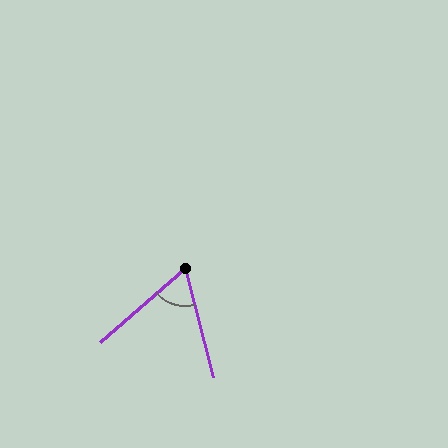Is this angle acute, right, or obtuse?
It is acute.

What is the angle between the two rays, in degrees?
Approximately 64 degrees.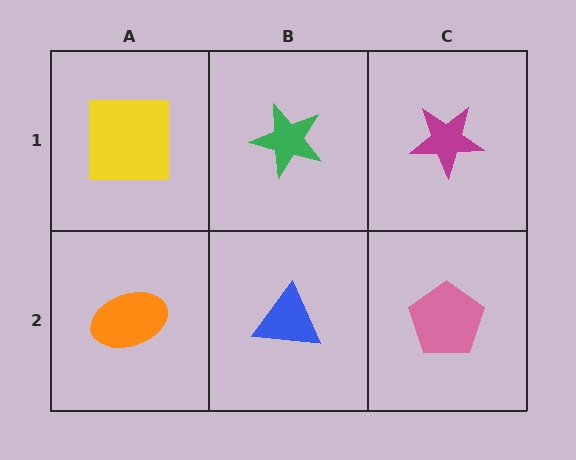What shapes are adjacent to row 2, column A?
A yellow square (row 1, column A), a blue triangle (row 2, column B).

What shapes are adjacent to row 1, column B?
A blue triangle (row 2, column B), a yellow square (row 1, column A), a magenta star (row 1, column C).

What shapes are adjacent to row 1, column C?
A pink pentagon (row 2, column C), a green star (row 1, column B).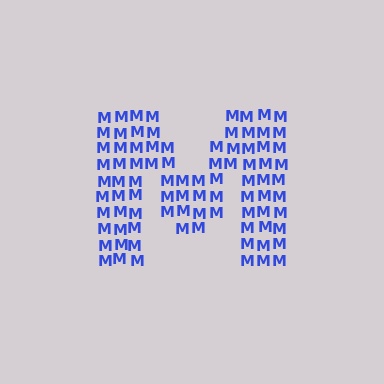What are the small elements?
The small elements are letter M's.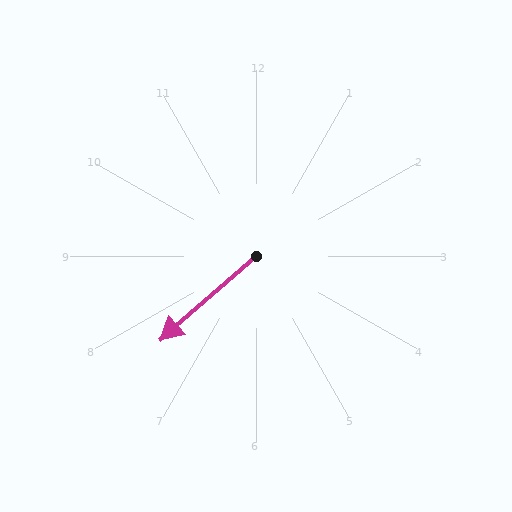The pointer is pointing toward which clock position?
Roughly 8 o'clock.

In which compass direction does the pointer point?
Southwest.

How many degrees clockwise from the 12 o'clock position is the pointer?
Approximately 229 degrees.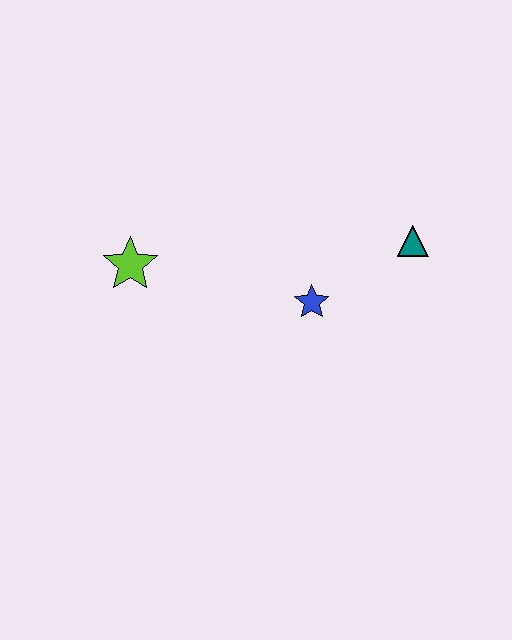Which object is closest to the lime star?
The blue star is closest to the lime star.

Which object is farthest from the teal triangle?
The lime star is farthest from the teal triangle.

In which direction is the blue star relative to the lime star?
The blue star is to the right of the lime star.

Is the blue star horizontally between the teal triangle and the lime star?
Yes